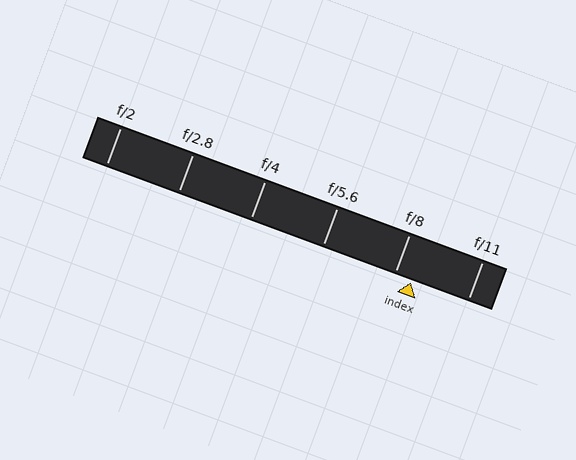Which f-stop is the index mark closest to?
The index mark is closest to f/8.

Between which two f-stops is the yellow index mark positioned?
The index mark is between f/8 and f/11.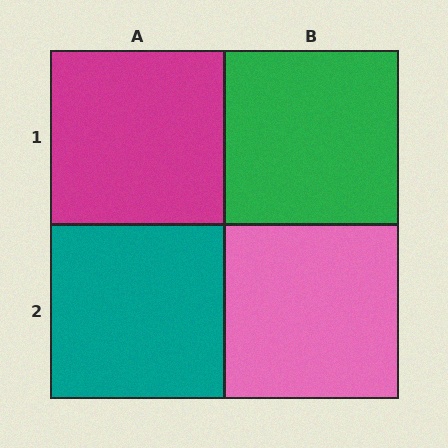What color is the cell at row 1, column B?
Green.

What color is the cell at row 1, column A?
Magenta.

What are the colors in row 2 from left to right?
Teal, pink.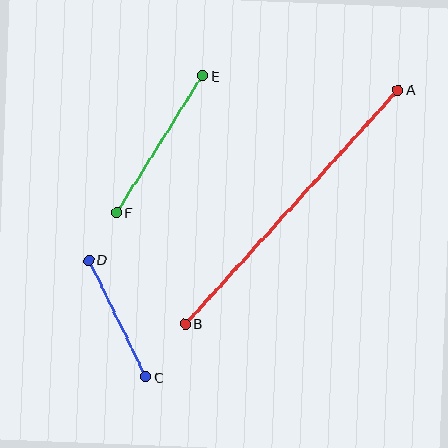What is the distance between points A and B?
The distance is approximately 316 pixels.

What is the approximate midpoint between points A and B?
The midpoint is at approximately (292, 207) pixels.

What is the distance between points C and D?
The distance is approximately 130 pixels.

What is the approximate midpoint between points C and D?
The midpoint is at approximately (117, 318) pixels.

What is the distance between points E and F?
The distance is approximately 161 pixels.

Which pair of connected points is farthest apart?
Points A and B are farthest apart.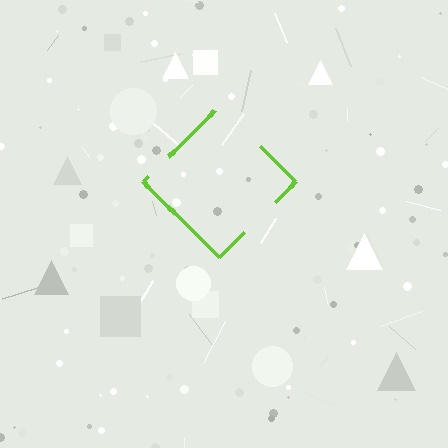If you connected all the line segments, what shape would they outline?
They would outline a diamond.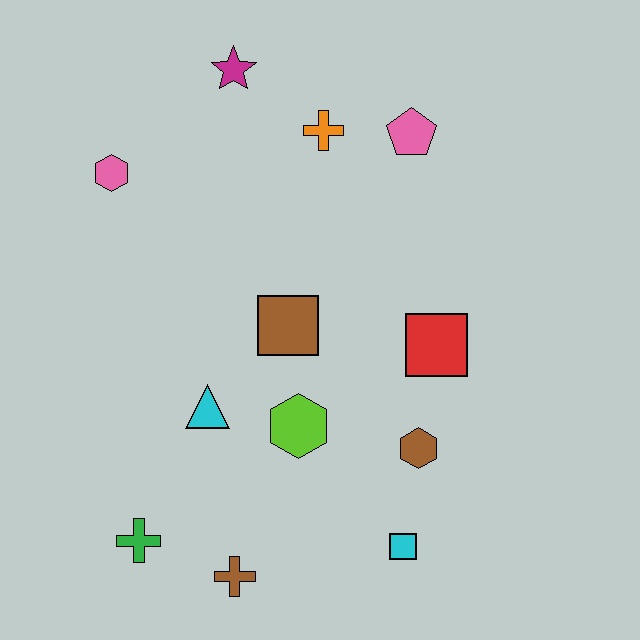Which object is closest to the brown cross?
The green cross is closest to the brown cross.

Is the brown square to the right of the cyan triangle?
Yes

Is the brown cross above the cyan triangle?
No